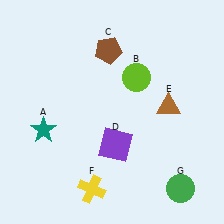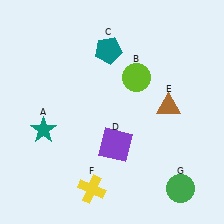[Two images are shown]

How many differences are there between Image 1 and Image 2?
There is 1 difference between the two images.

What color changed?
The pentagon (C) changed from brown in Image 1 to teal in Image 2.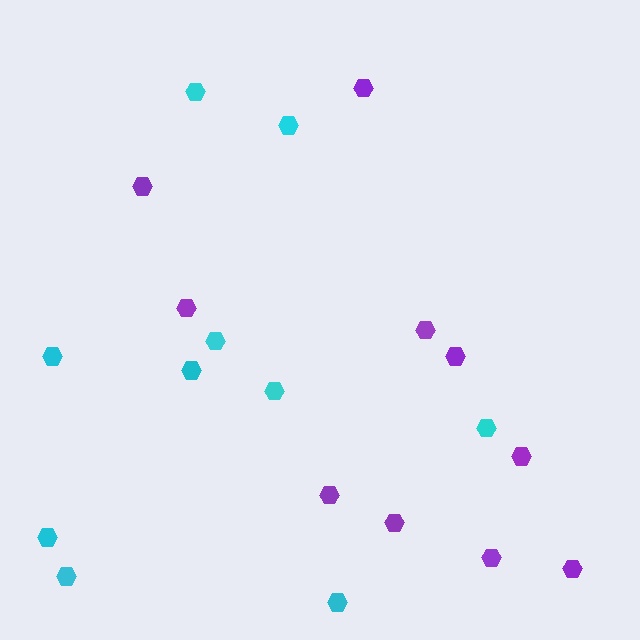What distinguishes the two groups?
There are 2 groups: one group of cyan hexagons (10) and one group of purple hexagons (10).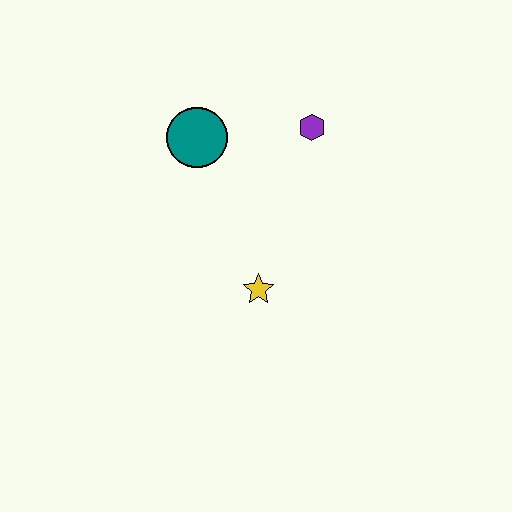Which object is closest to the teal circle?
The purple hexagon is closest to the teal circle.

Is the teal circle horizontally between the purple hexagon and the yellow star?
No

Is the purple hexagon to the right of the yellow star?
Yes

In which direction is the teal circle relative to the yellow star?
The teal circle is above the yellow star.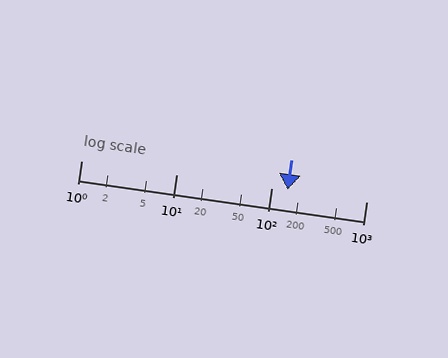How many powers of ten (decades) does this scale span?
The scale spans 3 decades, from 1 to 1000.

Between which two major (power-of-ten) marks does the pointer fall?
The pointer is between 100 and 1000.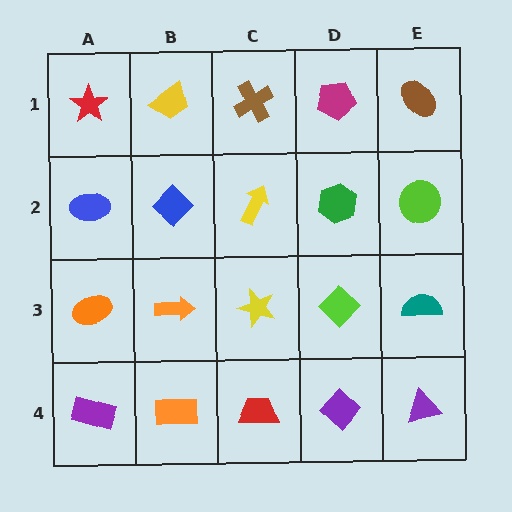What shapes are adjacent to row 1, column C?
A yellow arrow (row 2, column C), a yellow trapezoid (row 1, column B), a magenta pentagon (row 1, column D).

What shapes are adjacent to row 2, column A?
A red star (row 1, column A), an orange ellipse (row 3, column A), a blue diamond (row 2, column B).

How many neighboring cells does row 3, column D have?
4.